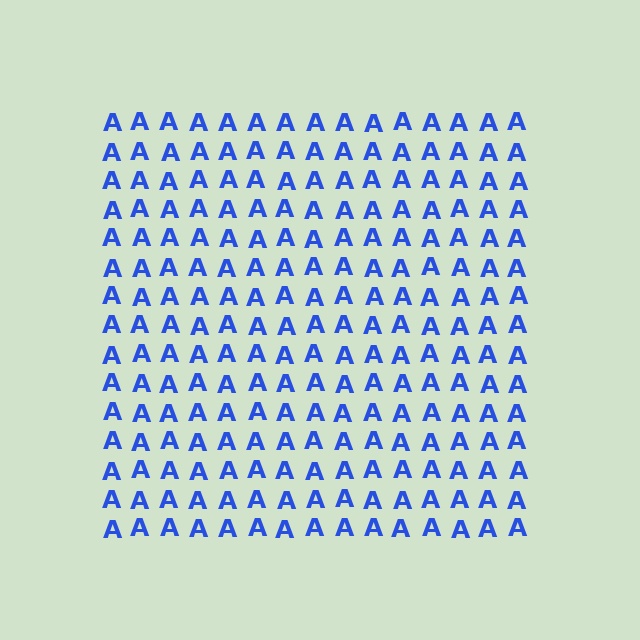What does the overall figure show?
The overall figure shows a square.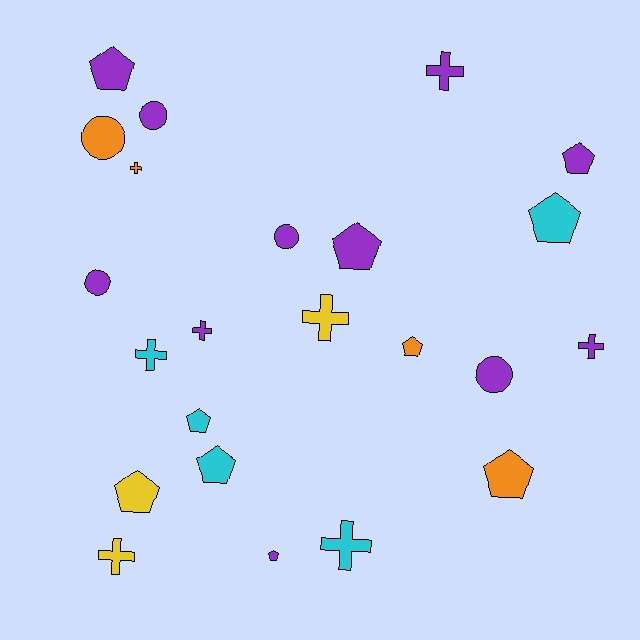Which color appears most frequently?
Purple, with 11 objects.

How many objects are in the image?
There are 23 objects.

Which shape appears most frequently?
Pentagon, with 10 objects.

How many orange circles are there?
There is 1 orange circle.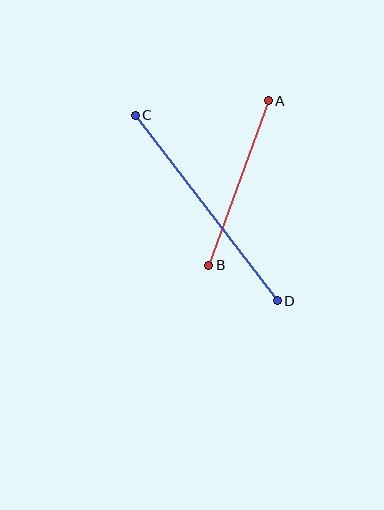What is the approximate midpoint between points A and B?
The midpoint is at approximately (239, 183) pixels.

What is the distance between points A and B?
The distance is approximately 175 pixels.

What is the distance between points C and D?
The distance is approximately 234 pixels.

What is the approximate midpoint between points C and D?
The midpoint is at approximately (206, 208) pixels.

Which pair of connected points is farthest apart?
Points C and D are farthest apart.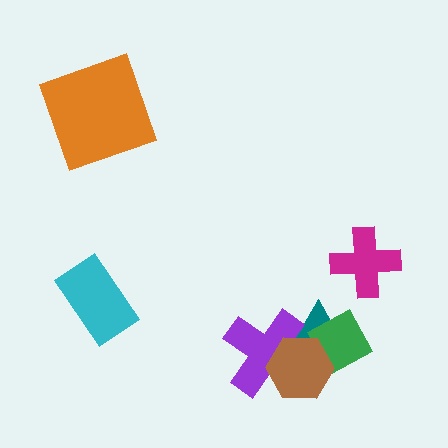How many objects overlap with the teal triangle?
3 objects overlap with the teal triangle.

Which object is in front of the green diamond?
The brown hexagon is in front of the green diamond.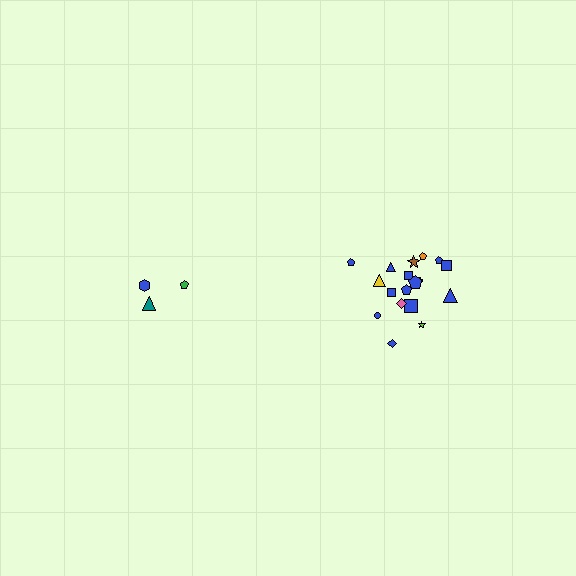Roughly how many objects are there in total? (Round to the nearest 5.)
Roughly 20 objects in total.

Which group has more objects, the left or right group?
The right group.